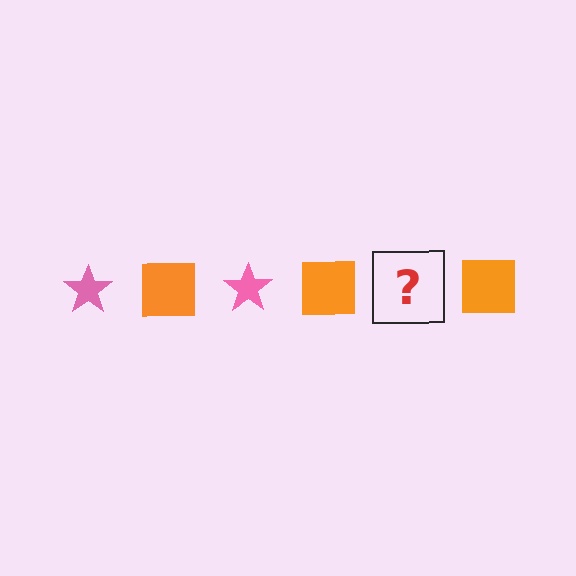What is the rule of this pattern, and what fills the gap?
The rule is that the pattern alternates between pink star and orange square. The gap should be filled with a pink star.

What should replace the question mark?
The question mark should be replaced with a pink star.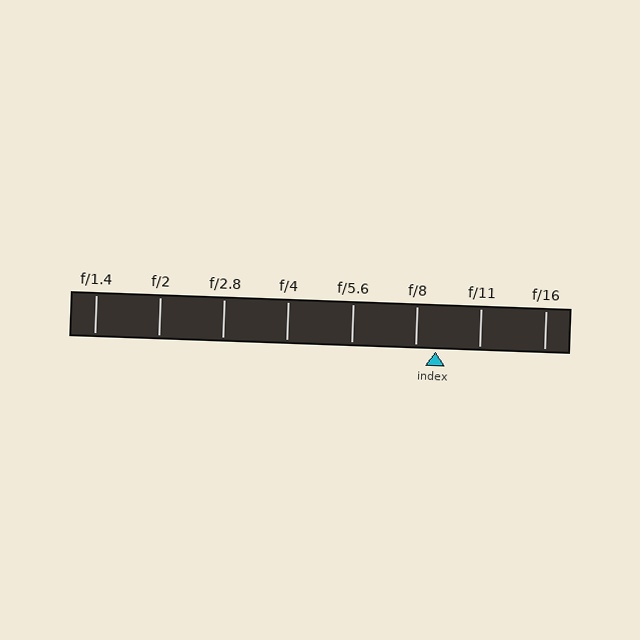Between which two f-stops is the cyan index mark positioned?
The index mark is between f/8 and f/11.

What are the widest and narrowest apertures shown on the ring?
The widest aperture shown is f/1.4 and the narrowest is f/16.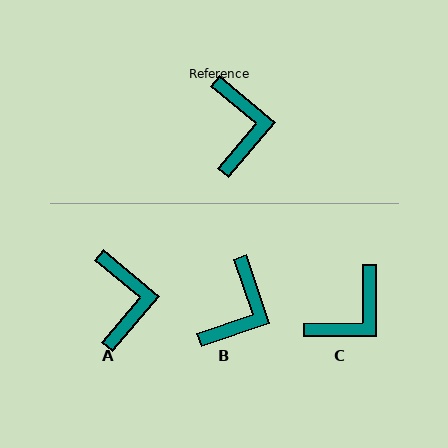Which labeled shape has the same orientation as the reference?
A.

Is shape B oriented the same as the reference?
No, it is off by about 31 degrees.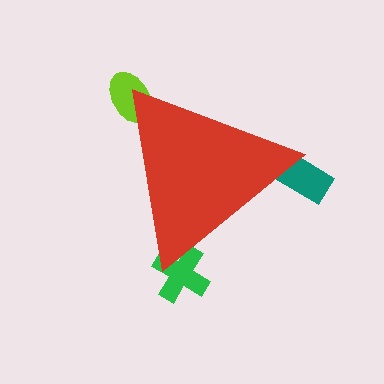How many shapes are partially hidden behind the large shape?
3 shapes are partially hidden.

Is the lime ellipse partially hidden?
Yes, the lime ellipse is partially hidden behind the red triangle.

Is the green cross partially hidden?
Yes, the green cross is partially hidden behind the red triangle.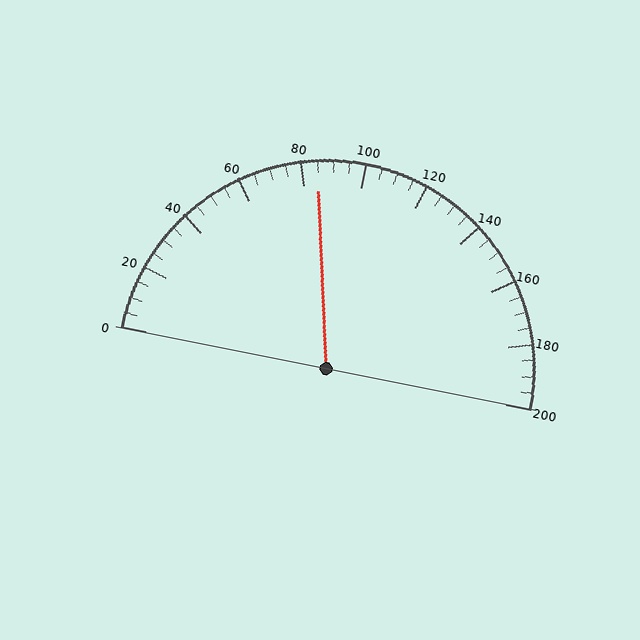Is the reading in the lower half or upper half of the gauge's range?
The reading is in the lower half of the range (0 to 200).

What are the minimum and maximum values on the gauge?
The gauge ranges from 0 to 200.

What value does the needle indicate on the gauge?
The needle indicates approximately 85.